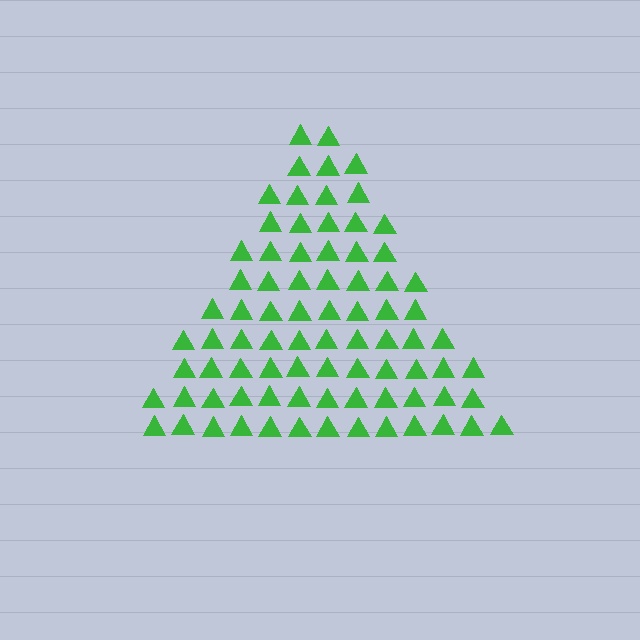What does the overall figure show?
The overall figure shows a triangle.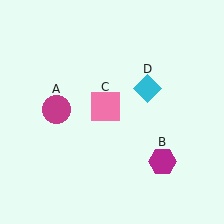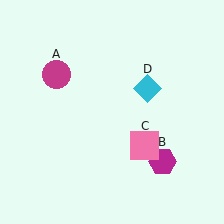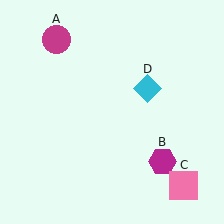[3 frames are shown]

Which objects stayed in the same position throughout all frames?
Magenta hexagon (object B) and cyan diamond (object D) remained stationary.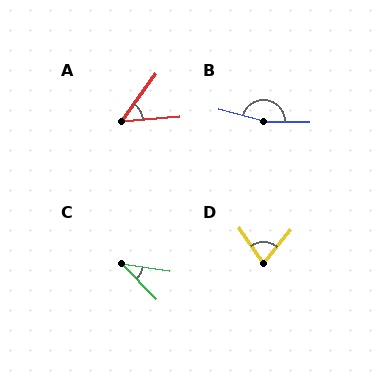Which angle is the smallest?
C, at approximately 37 degrees.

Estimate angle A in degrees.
Approximately 50 degrees.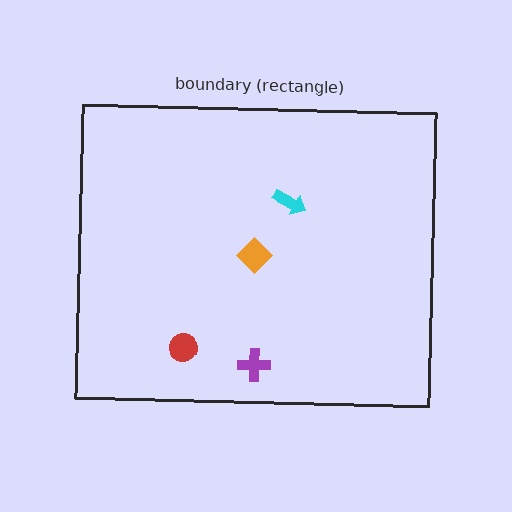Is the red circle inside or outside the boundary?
Inside.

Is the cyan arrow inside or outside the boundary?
Inside.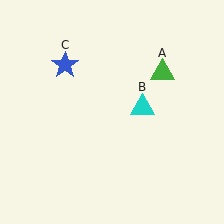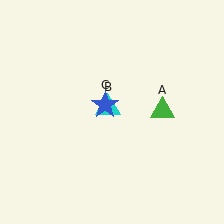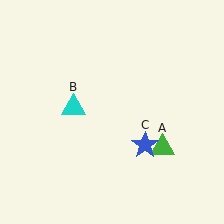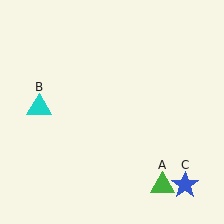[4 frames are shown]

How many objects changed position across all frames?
3 objects changed position: green triangle (object A), cyan triangle (object B), blue star (object C).